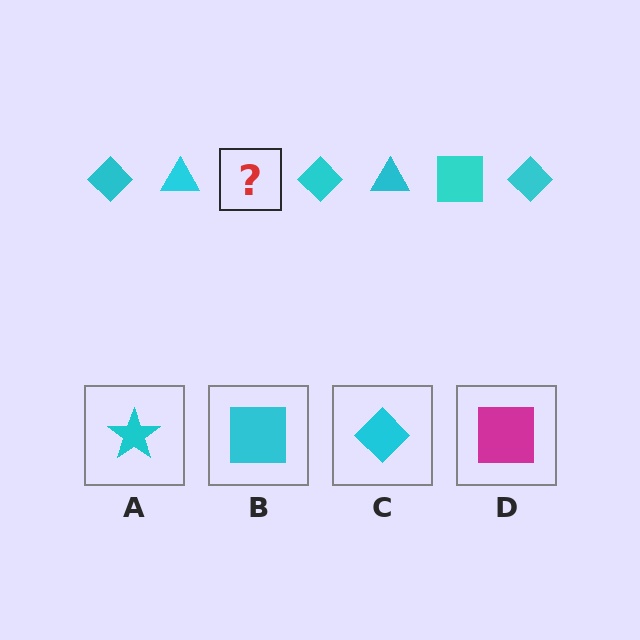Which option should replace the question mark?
Option B.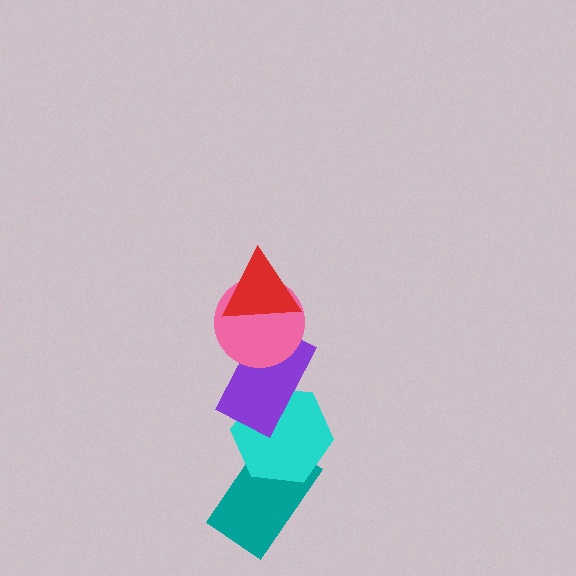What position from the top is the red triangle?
The red triangle is 1st from the top.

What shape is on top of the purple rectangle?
The pink circle is on top of the purple rectangle.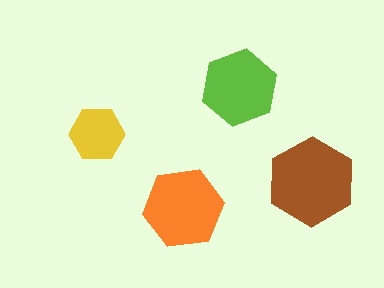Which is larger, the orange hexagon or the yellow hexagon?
The orange one.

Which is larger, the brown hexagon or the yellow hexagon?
The brown one.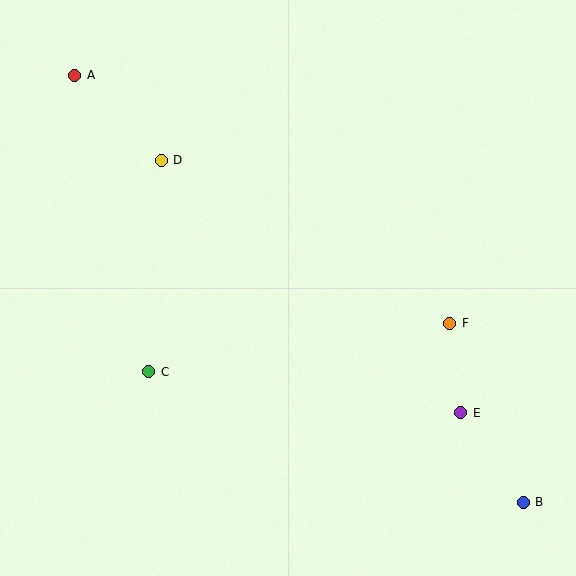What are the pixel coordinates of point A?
Point A is at (75, 75).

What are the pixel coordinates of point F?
Point F is at (450, 323).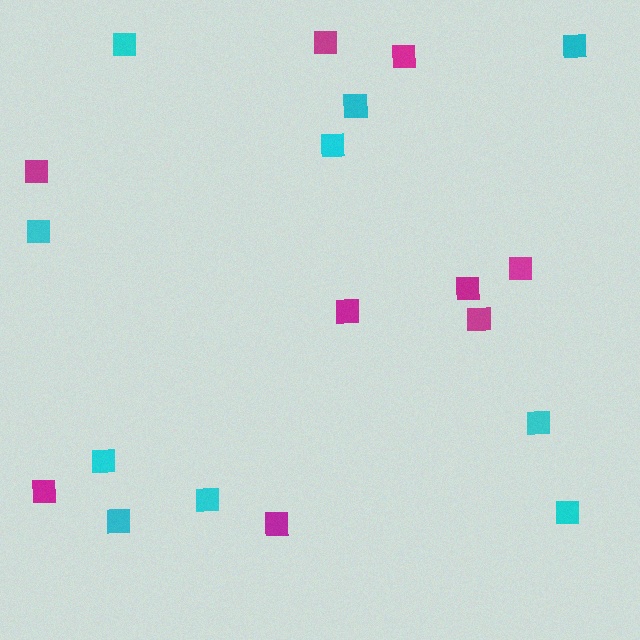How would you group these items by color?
There are 2 groups: one group of cyan squares (10) and one group of magenta squares (9).